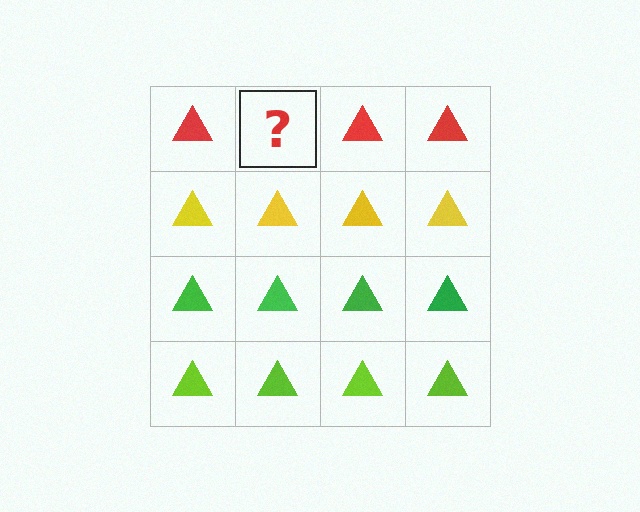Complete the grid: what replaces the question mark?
The question mark should be replaced with a red triangle.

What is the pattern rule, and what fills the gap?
The rule is that each row has a consistent color. The gap should be filled with a red triangle.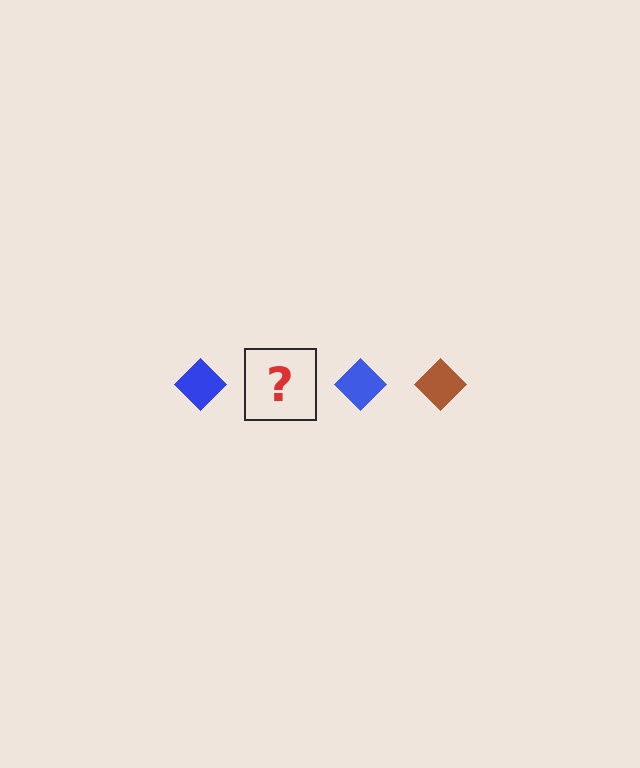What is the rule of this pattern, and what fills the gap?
The rule is that the pattern cycles through blue, brown diamonds. The gap should be filled with a brown diamond.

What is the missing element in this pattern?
The missing element is a brown diamond.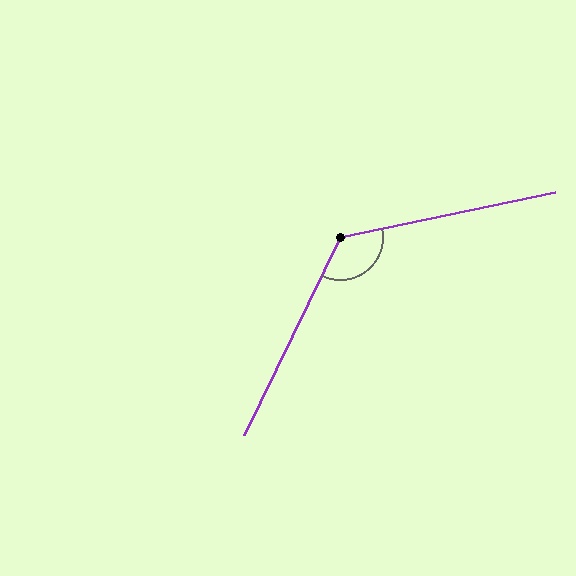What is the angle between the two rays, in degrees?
Approximately 128 degrees.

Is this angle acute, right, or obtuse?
It is obtuse.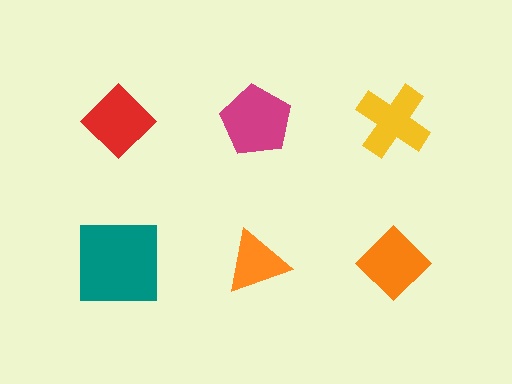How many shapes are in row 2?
3 shapes.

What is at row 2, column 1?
A teal square.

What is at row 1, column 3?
A yellow cross.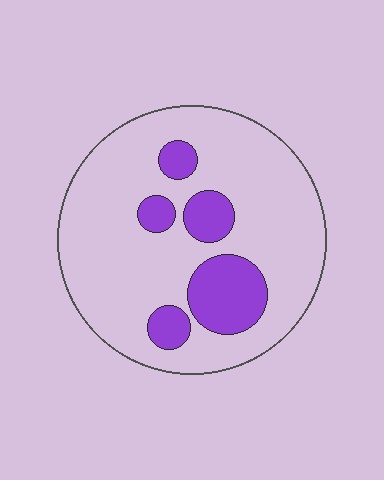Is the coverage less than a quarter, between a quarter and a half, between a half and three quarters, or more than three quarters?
Less than a quarter.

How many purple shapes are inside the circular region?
5.